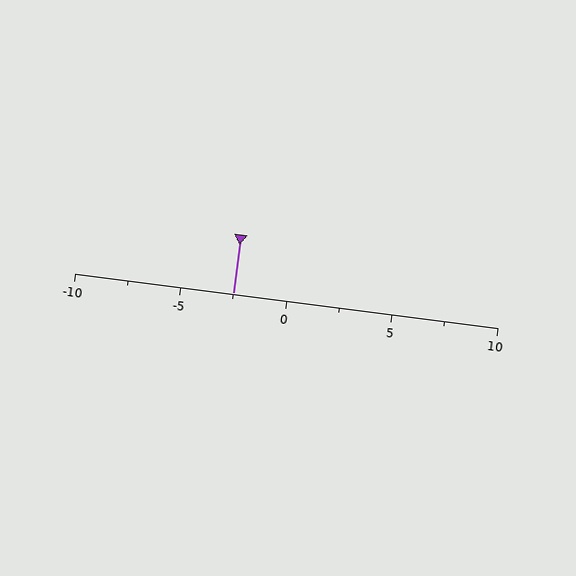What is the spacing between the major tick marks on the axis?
The major ticks are spaced 5 apart.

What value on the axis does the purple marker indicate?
The marker indicates approximately -2.5.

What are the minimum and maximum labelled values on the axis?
The axis runs from -10 to 10.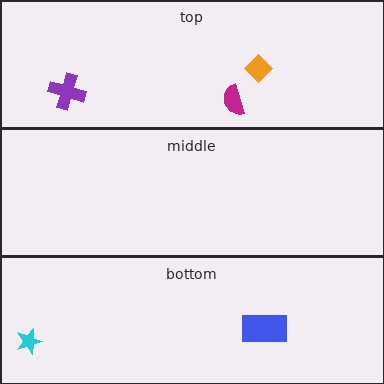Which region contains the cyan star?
The bottom region.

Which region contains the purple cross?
The top region.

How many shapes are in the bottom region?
2.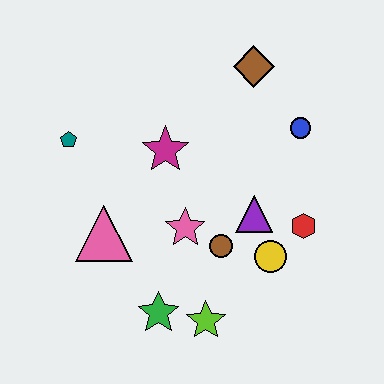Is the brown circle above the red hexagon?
No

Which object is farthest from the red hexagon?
The teal pentagon is farthest from the red hexagon.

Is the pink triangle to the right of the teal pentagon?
Yes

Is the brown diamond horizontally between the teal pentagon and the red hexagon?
Yes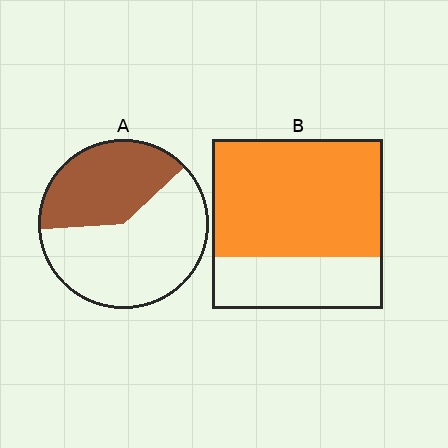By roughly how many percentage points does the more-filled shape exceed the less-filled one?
By roughly 30 percentage points (B over A).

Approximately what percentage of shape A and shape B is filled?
A is approximately 40% and B is approximately 70%.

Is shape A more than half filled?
No.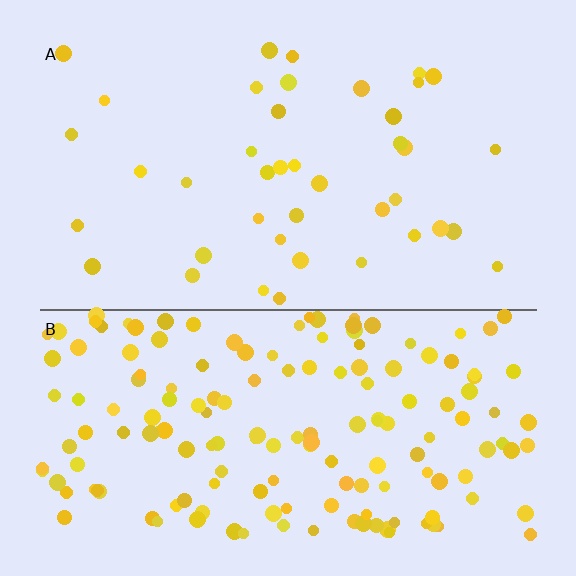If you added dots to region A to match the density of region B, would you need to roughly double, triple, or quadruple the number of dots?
Approximately quadruple.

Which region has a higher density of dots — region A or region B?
B (the bottom).